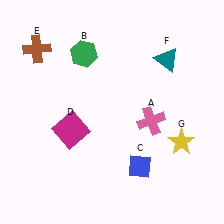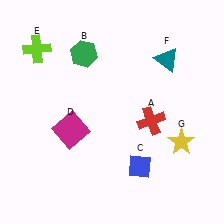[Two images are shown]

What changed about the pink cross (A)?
In Image 1, A is pink. In Image 2, it changed to red.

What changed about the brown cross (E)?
In Image 1, E is brown. In Image 2, it changed to lime.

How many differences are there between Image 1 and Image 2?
There are 2 differences between the two images.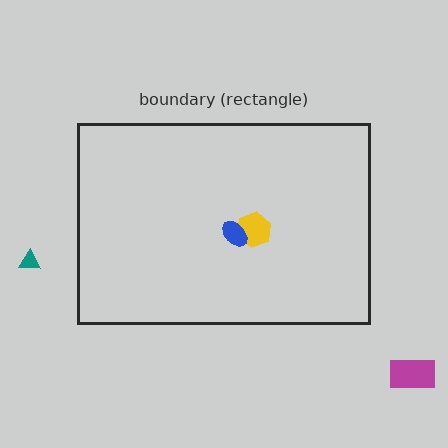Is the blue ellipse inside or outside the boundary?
Inside.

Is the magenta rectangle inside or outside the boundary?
Outside.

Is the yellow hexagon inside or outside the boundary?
Inside.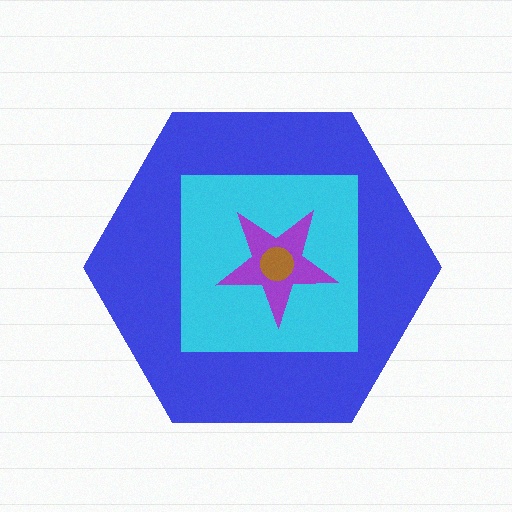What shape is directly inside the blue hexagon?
The cyan square.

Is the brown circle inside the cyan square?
Yes.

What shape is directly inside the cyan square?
The purple star.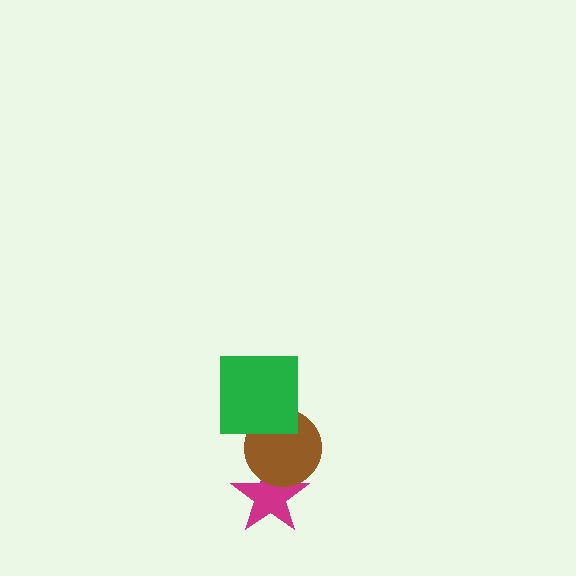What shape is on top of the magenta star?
The brown circle is on top of the magenta star.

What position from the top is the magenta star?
The magenta star is 3rd from the top.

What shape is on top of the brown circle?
The green square is on top of the brown circle.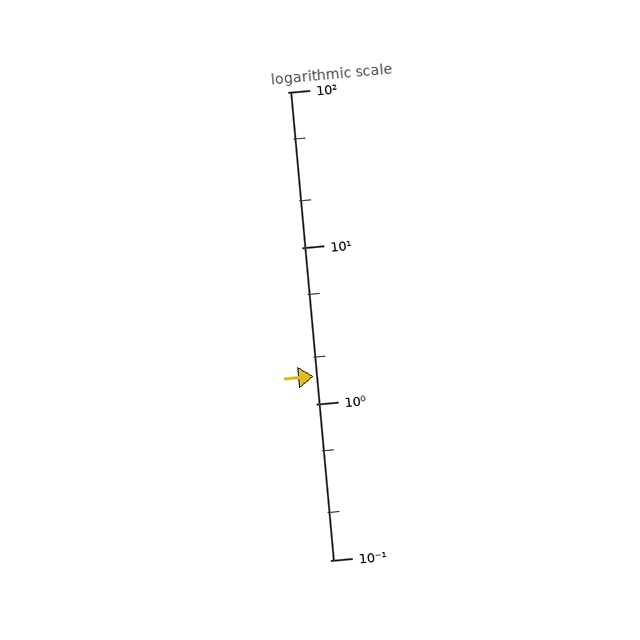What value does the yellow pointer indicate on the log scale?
The pointer indicates approximately 1.5.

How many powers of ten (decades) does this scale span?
The scale spans 3 decades, from 0.1 to 100.